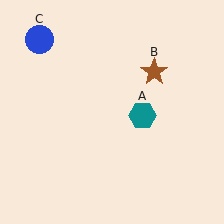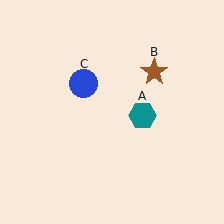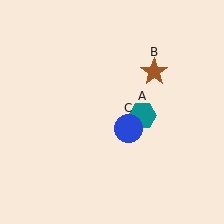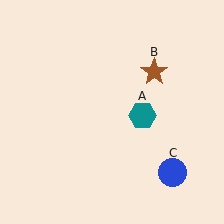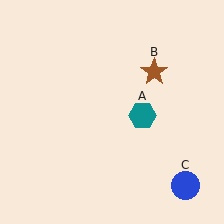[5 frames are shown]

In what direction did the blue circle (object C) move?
The blue circle (object C) moved down and to the right.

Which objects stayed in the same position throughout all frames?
Teal hexagon (object A) and brown star (object B) remained stationary.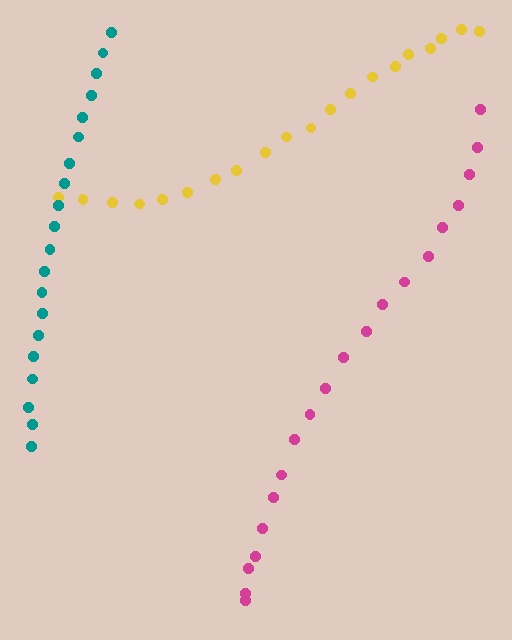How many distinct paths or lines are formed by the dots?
There are 3 distinct paths.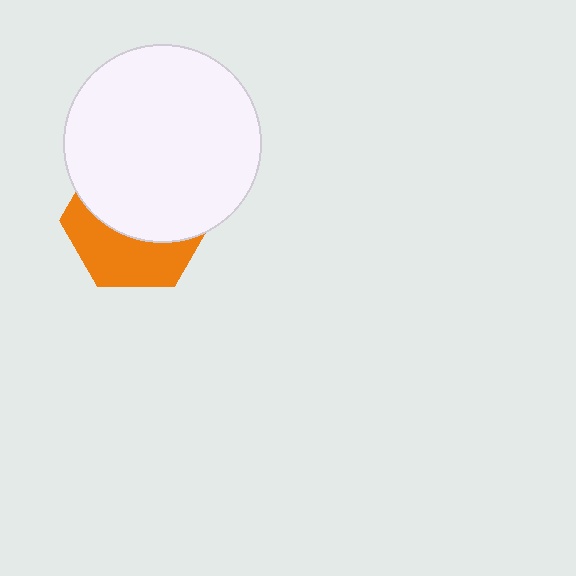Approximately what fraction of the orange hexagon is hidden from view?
Roughly 58% of the orange hexagon is hidden behind the white circle.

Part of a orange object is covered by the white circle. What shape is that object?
It is a hexagon.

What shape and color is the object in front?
The object in front is a white circle.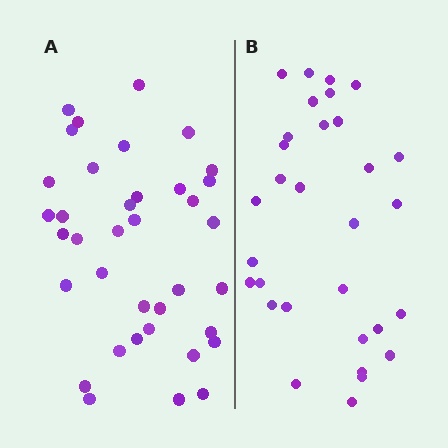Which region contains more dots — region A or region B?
Region A (the left region) has more dots.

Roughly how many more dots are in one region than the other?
Region A has about 6 more dots than region B.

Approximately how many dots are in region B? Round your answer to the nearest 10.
About 30 dots. (The exact count is 31, which rounds to 30.)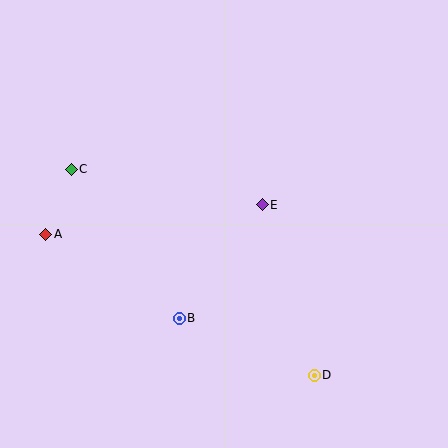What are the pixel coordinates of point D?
Point D is at (314, 375).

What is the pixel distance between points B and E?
The distance between B and E is 141 pixels.